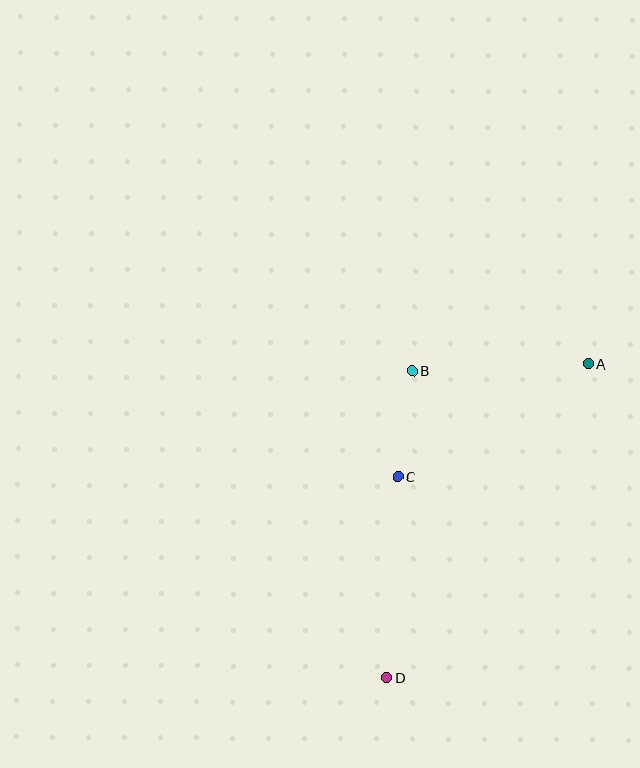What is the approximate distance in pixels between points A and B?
The distance between A and B is approximately 176 pixels.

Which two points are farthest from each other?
Points A and D are farthest from each other.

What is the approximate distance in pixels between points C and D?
The distance between C and D is approximately 201 pixels.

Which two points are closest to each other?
Points B and C are closest to each other.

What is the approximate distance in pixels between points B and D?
The distance between B and D is approximately 308 pixels.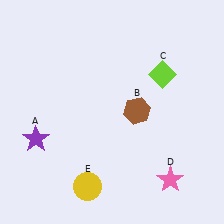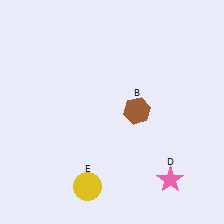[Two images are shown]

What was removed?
The lime diamond (C), the purple star (A) were removed in Image 2.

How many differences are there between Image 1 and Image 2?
There are 2 differences between the two images.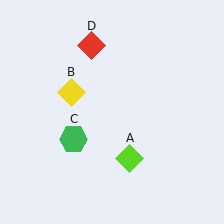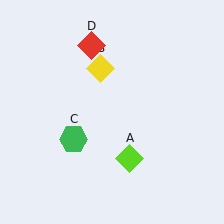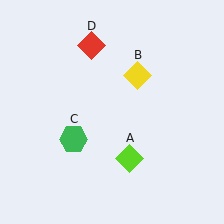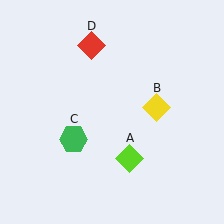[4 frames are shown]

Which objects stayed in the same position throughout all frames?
Lime diamond (object A) and green hexagon (object C) and red diamond (object D) remained stationary.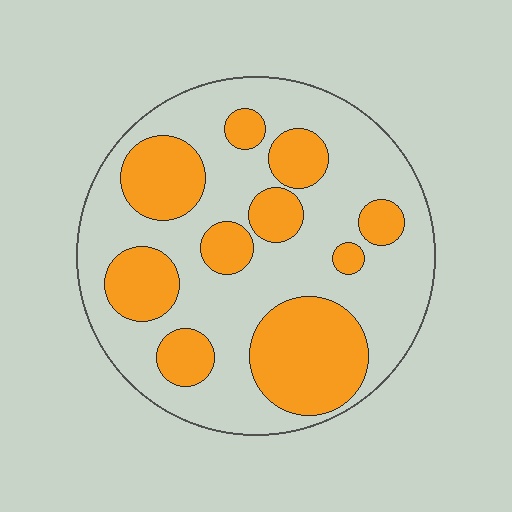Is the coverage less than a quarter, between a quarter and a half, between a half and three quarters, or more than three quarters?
Between a quarter and a half.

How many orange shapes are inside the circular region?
10.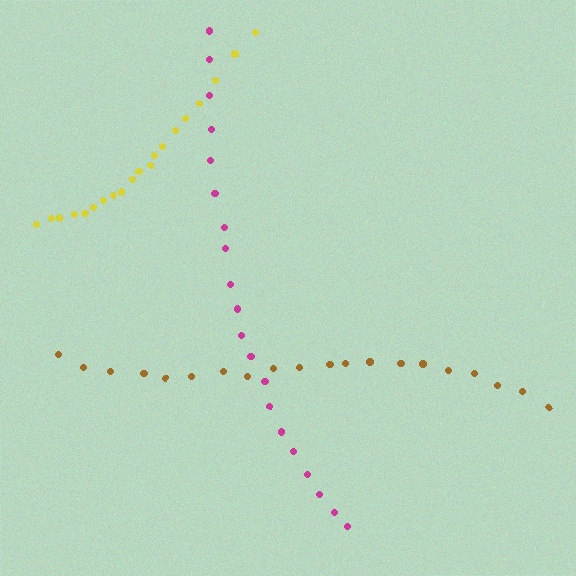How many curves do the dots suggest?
There are 3 distinct paths.